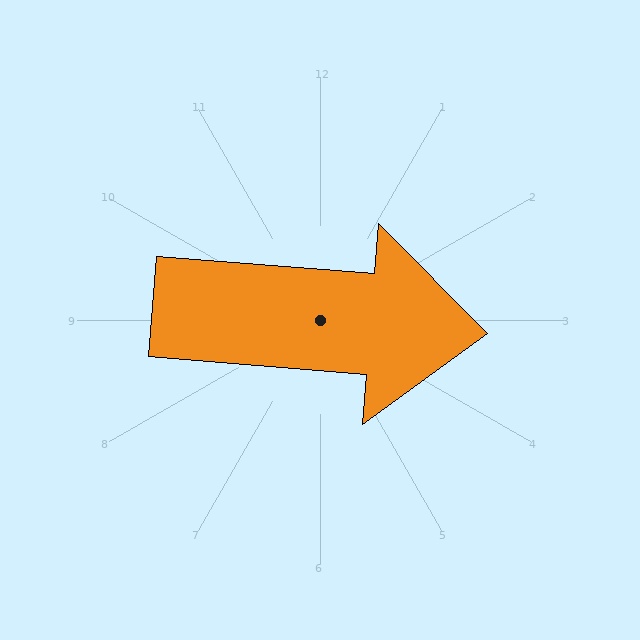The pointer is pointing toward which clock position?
Roughly 3 o'clock.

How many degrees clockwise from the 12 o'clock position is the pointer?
Approximately 95 degrees.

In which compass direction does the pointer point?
East.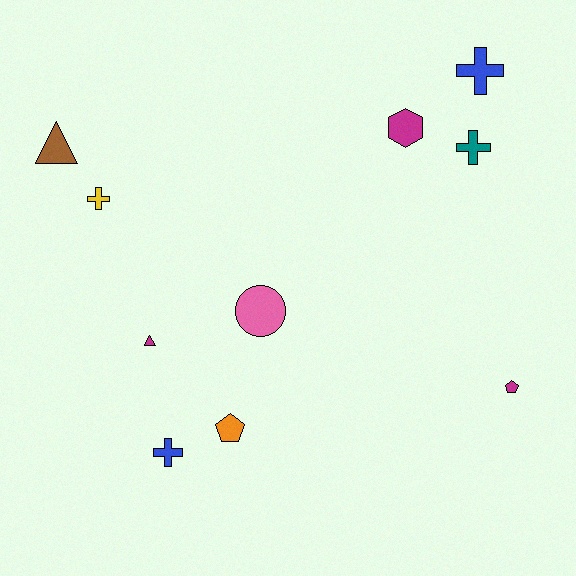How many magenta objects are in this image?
There are 3 magenta objects.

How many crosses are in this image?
There are 4 crosses.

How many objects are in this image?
There are 10 objects.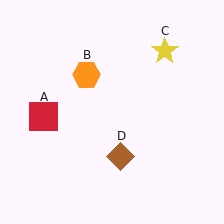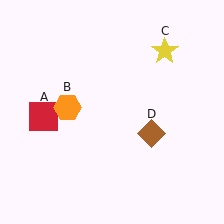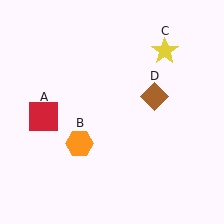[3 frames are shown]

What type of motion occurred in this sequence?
The orange hexagon (object B), brown diamond (object D) rotated counterclockwise around the center of the scene.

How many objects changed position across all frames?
2 objects changed position: orange hexagon (object B), brown diamond (object D).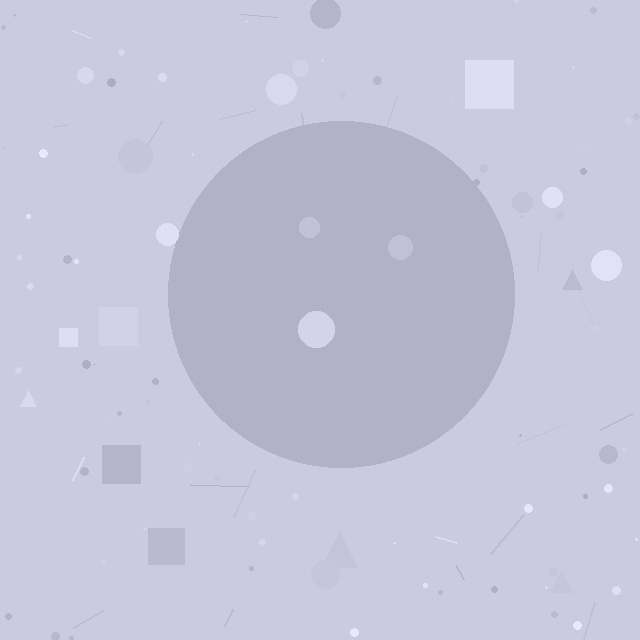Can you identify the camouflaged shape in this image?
The camouflaged shape is a circle.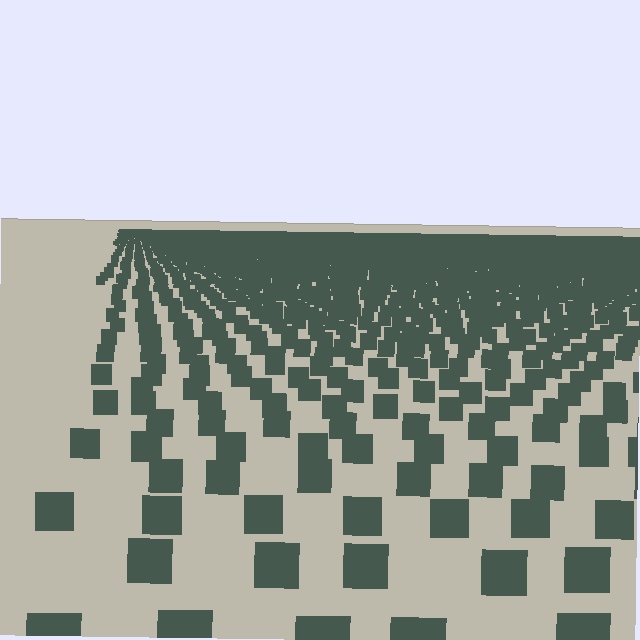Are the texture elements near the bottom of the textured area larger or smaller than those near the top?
Larger. Near the bottom, elements are closer to the viewer and appear at a bigger on-screen size.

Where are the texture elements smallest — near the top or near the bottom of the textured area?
Near the top.